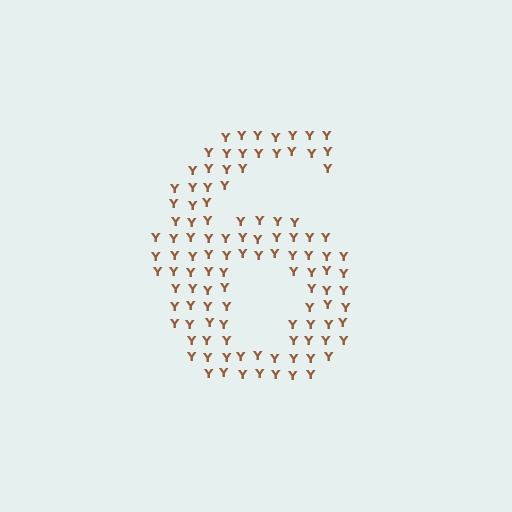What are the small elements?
The small elements are letter Y's.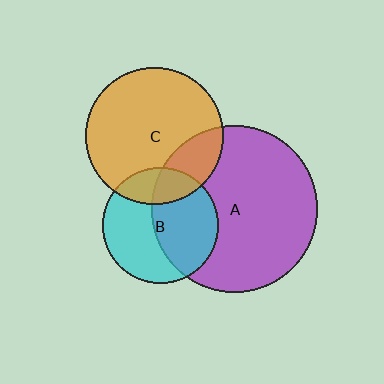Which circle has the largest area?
Circle A (purple).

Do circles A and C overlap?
Yes.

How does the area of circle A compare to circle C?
Approximately 1.5 times.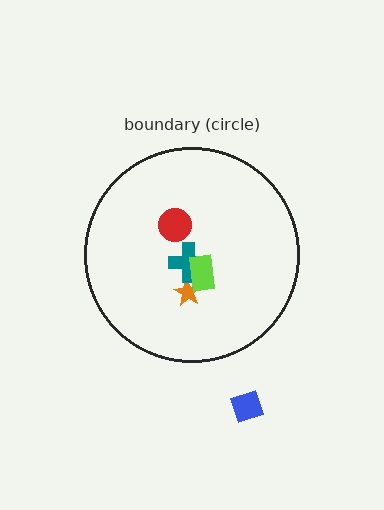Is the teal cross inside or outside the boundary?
Inside.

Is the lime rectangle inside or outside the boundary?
Inside.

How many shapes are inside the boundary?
4 inside, 1 outside.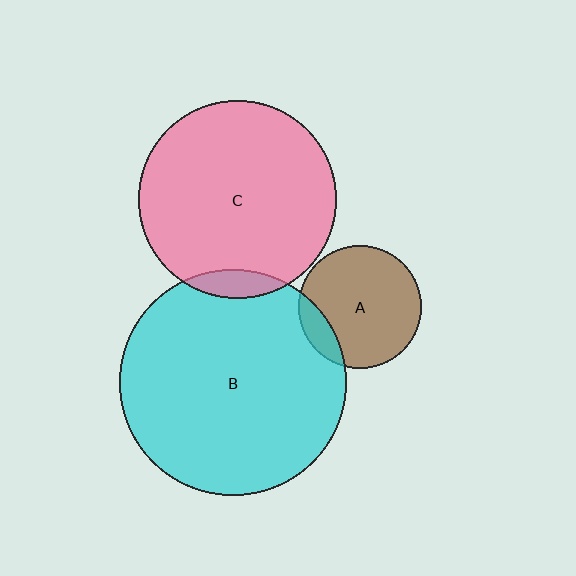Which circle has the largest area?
Circle B (cyan).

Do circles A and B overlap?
Yes.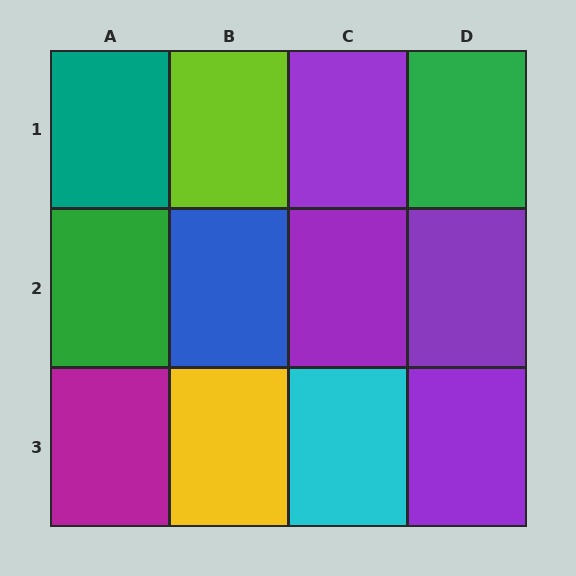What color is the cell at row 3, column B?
Yellow.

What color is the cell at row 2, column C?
Purple.